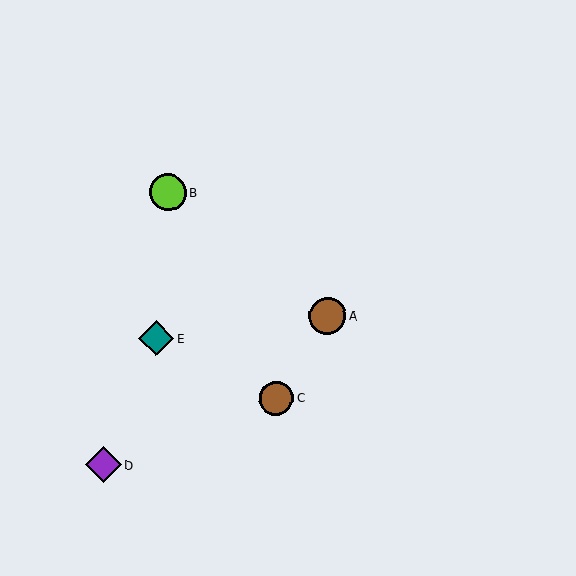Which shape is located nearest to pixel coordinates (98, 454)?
The purple diamond (labeled D) at (103, 465) is nearest to that location.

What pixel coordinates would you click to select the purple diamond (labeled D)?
Click at (103, 465) to select the purple diamond D.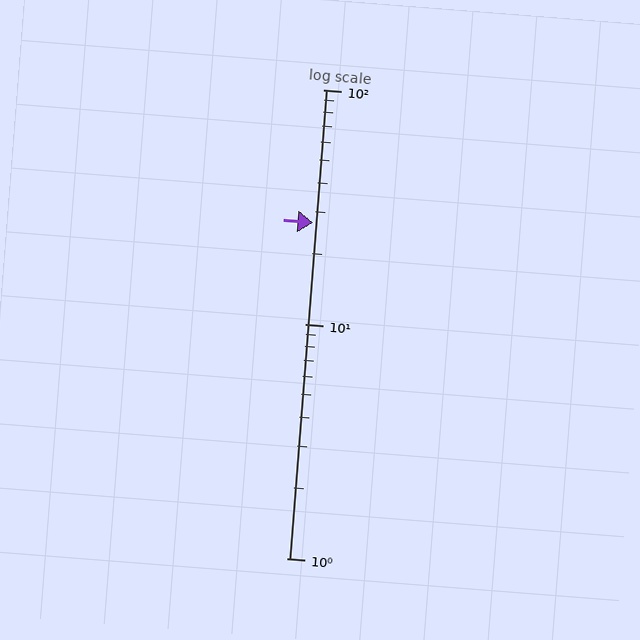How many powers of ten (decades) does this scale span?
The scale spans 2 decades, from 1 to 100.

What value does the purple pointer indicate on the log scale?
The pointer indicates approximately 27.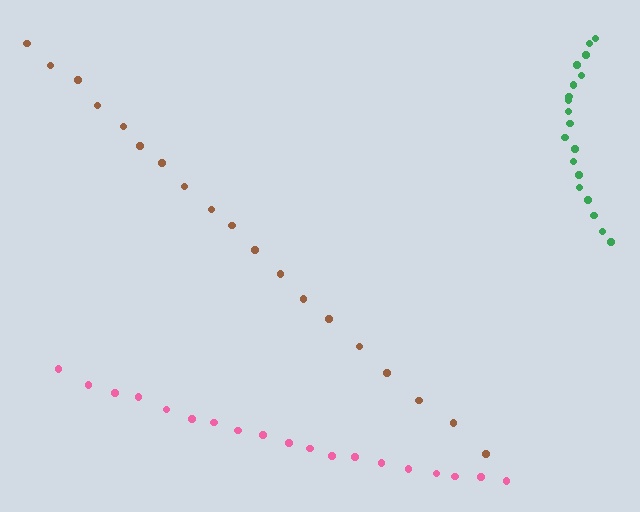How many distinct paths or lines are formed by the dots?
There are 3 distinct paths.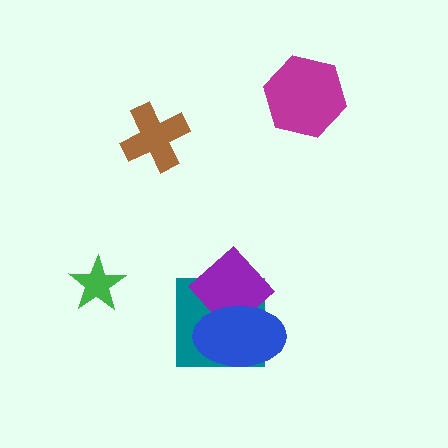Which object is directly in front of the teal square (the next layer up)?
The purple diamond is directly in front of the teal square.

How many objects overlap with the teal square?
2 objects overlap with the teal square.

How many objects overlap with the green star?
0 objects overlap with the green star.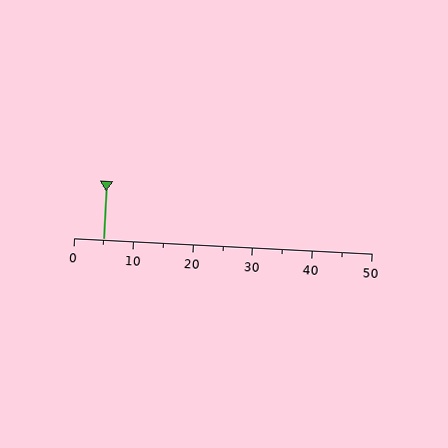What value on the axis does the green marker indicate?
The marker indicates approximately 5.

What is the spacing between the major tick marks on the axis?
The major ticks are spaced 10 apart.